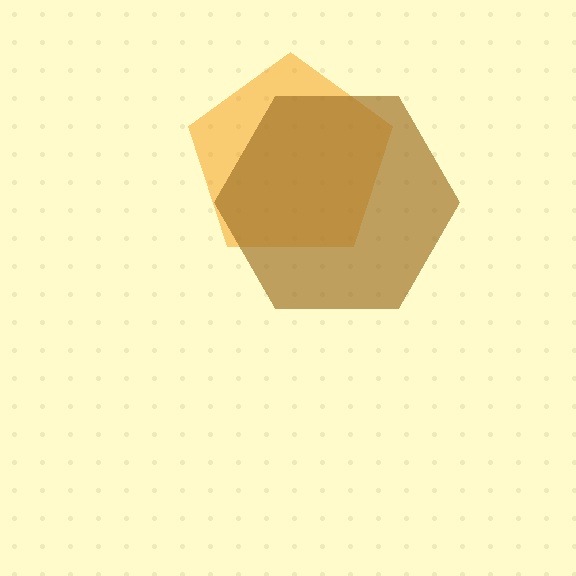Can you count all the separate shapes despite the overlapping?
Yes, there are 2 separate shapes.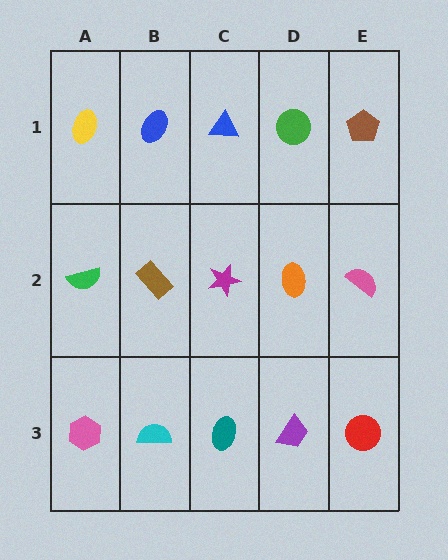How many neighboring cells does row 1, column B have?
3.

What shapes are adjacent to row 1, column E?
A pink semicircle (row 2, column E), a green circle (row 1, column D).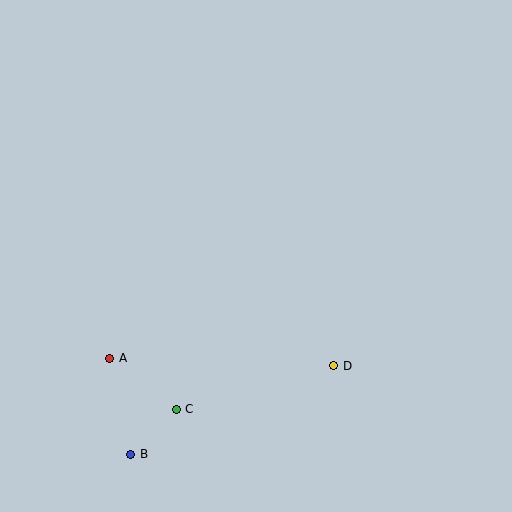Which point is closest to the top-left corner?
Point A is closest to the top-left corner.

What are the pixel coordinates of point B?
Point B is at (131, 454).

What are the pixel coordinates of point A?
Point A is at (110, 358).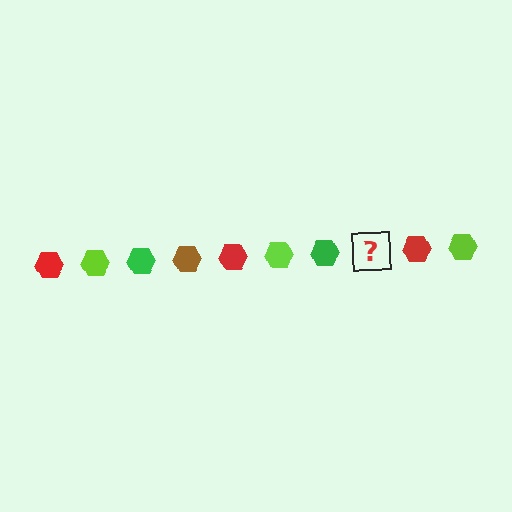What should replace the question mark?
The question mark should be replaced with a brown hexagon.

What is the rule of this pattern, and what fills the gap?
The rule is that the pattern cycles through red, lime, green, brown hexagons. The gap should be filled with a brown hexagon.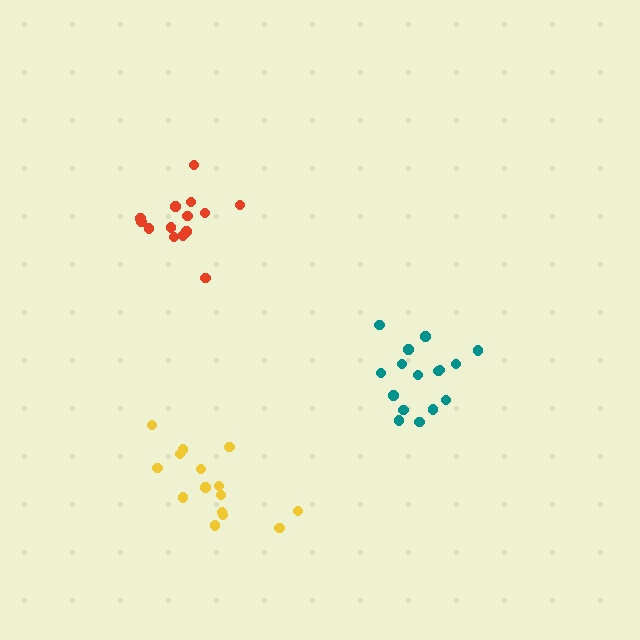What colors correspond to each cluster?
The clusters are colored: teal, yellow, red.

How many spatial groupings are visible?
There are 3 spatial groupings.